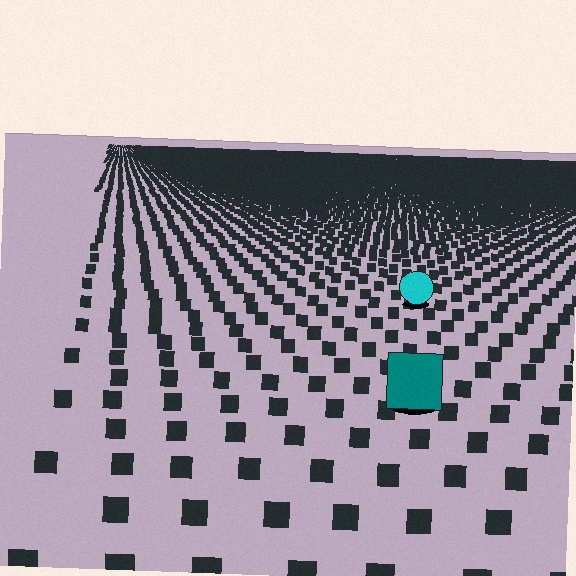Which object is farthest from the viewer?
The cyan circle is farthest from the viewer. It appears smaller and the ground texture around it is denser.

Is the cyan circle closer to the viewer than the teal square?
No. The teal square is closer — you can tell from the texture gradient: the ground texture is coarser near it.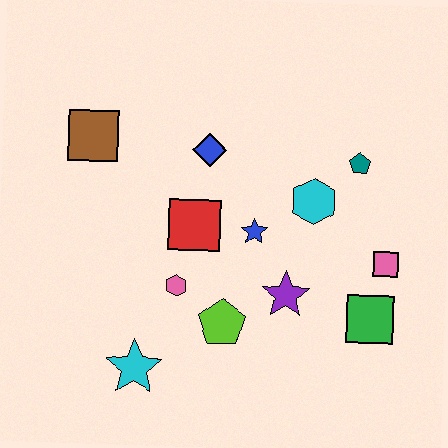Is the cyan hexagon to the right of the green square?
No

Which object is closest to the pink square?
The green square is closest to the pink square.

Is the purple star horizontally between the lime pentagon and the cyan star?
No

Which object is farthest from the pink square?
The brown square is farthest from the pink square.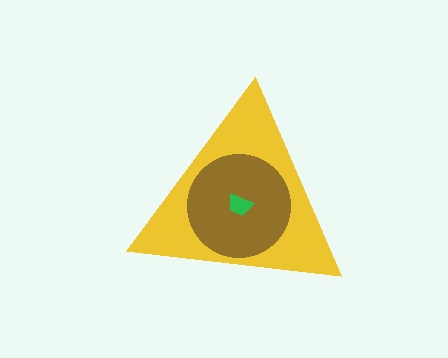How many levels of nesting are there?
3.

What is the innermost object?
The green trapezoid.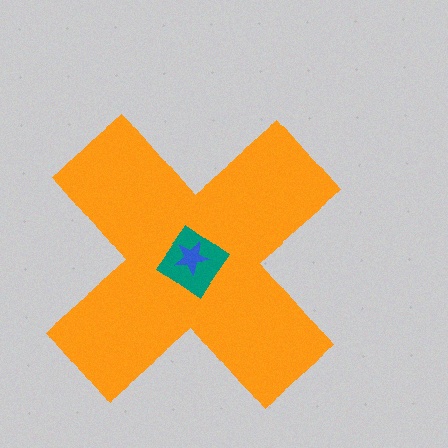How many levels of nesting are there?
3.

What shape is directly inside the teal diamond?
The blue star.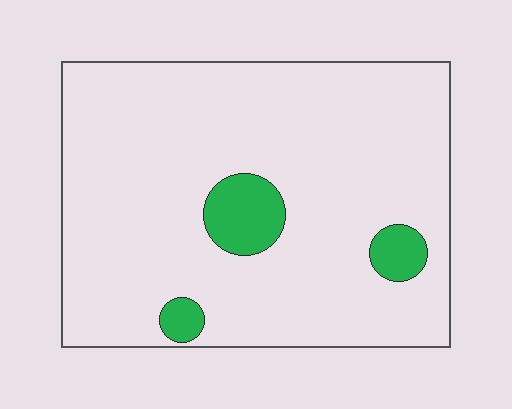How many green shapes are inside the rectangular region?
3.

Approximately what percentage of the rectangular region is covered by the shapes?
Approximately 10%.